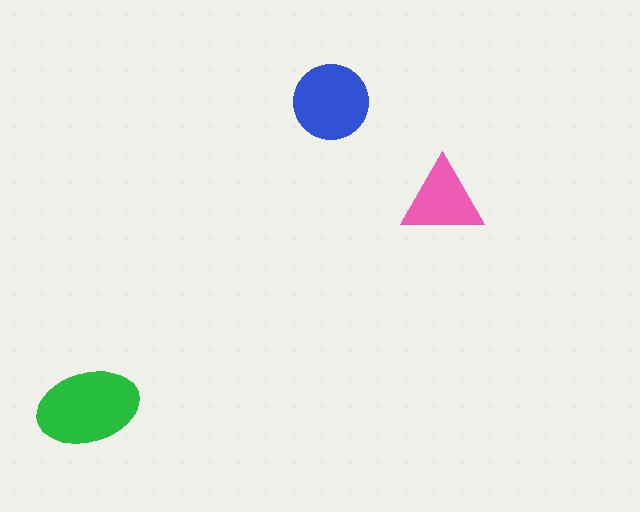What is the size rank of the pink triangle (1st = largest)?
3rd.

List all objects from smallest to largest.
The pink triangle, the blue circle, the green ellipse.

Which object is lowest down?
The green ellipse is bottommost.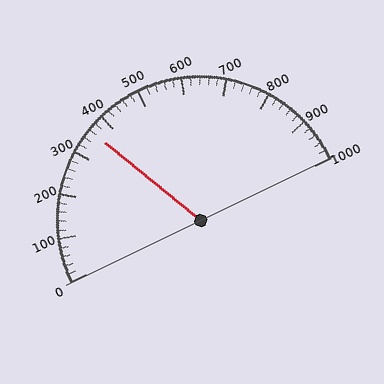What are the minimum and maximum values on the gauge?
The gauge ranges from 0 to 1000.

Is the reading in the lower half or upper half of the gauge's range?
The reading is in the lower half of the range (0 to 1000).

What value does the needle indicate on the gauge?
The needle indicates approximately 360.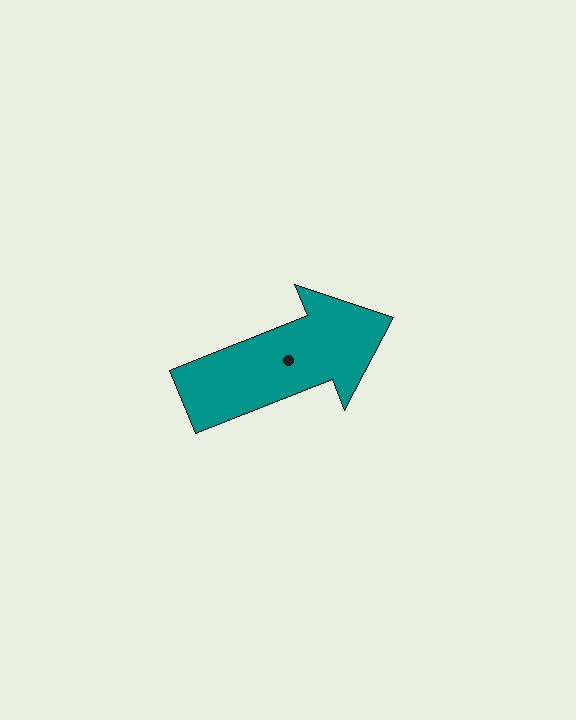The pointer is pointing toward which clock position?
Roughly 2 o'clock.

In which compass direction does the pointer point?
East.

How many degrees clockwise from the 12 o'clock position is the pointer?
Approximately 68 degrees.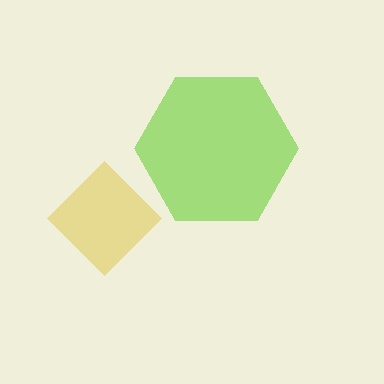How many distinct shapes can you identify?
There are 2 distinct shapes: a lime hexagon, a yellow diamond.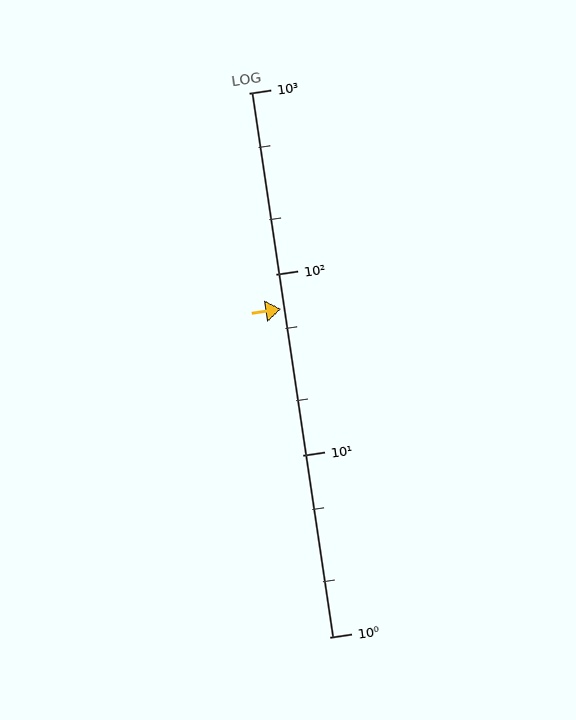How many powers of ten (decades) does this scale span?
The scale spans 3 decades, from 1 to 1000.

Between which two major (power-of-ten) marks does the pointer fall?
The pointer is between 10 and 100.